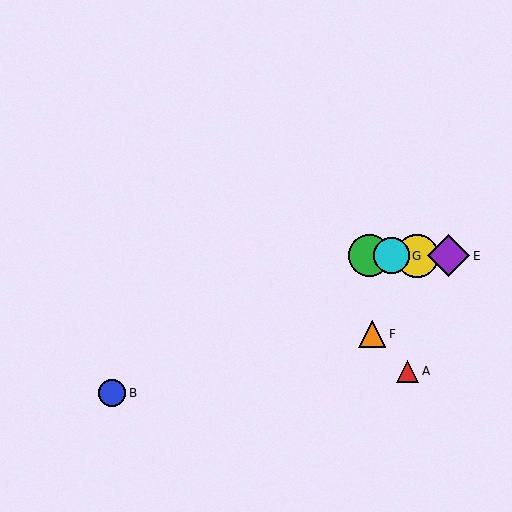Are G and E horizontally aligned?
Yes, both are at y≈256.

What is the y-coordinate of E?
Object E is at y≈256.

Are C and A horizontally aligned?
No, C is at y≈256 and A is at y≈371.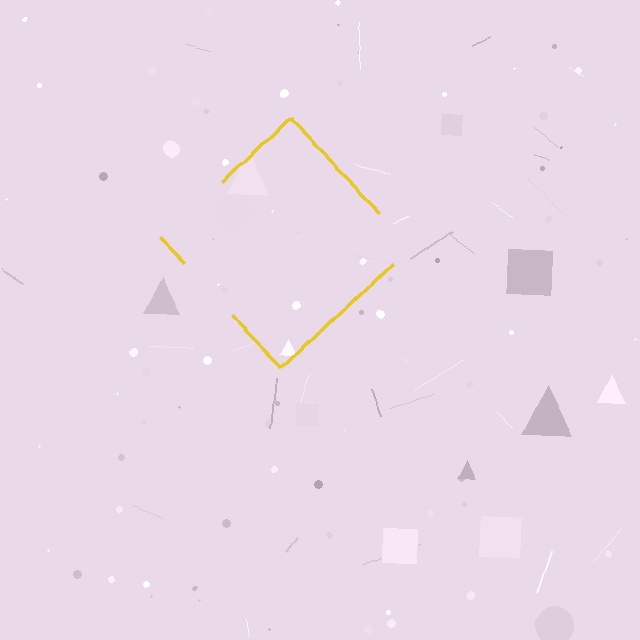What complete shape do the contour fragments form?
The contour fragments form a diamond.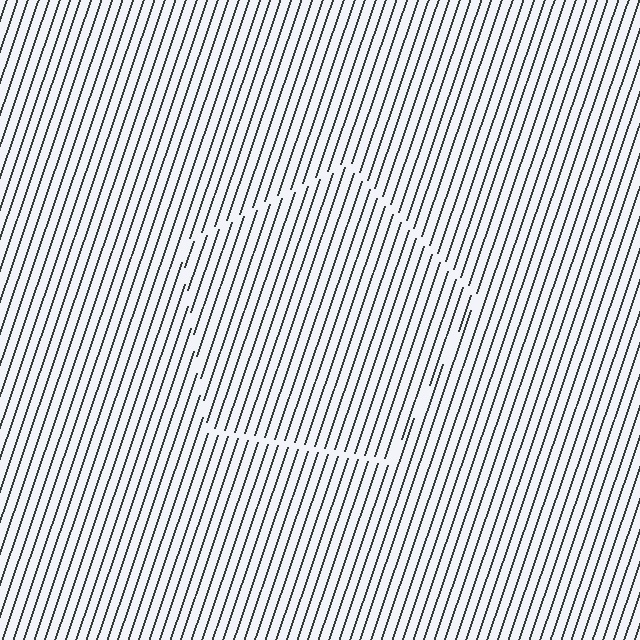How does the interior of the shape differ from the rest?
The interior of the shape contains the same grating, shifted by half a period — the contour is defined by the phase discontinuity where line-ends from the inner and outer gratings abut.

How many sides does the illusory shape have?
5 sides — the line-ends trace a pentagon.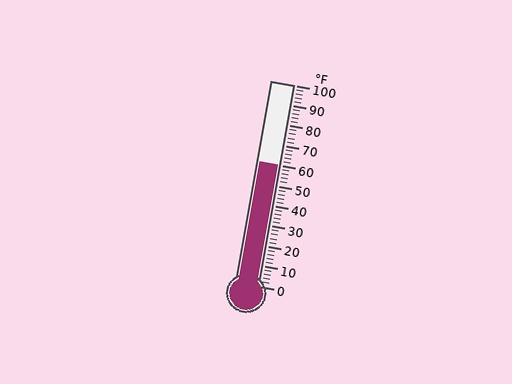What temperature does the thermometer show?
The thermometer shows approximately 60°F.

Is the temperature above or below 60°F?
The temperature is at 60°F.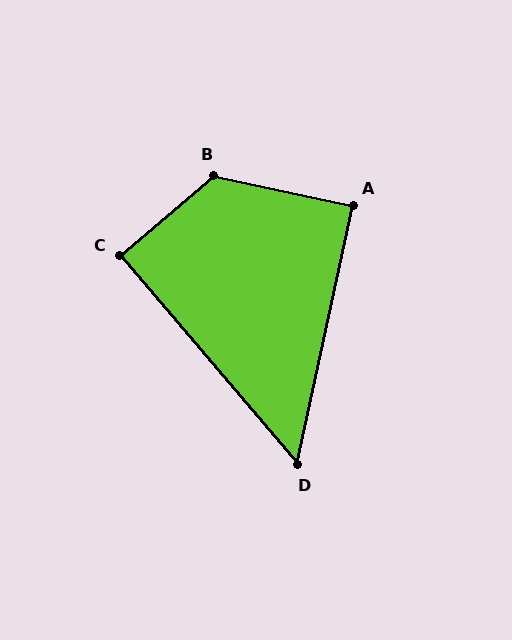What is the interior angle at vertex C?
Approximately 90 degrees (approximately right).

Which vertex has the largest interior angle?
B, at approximately 127 degrees.